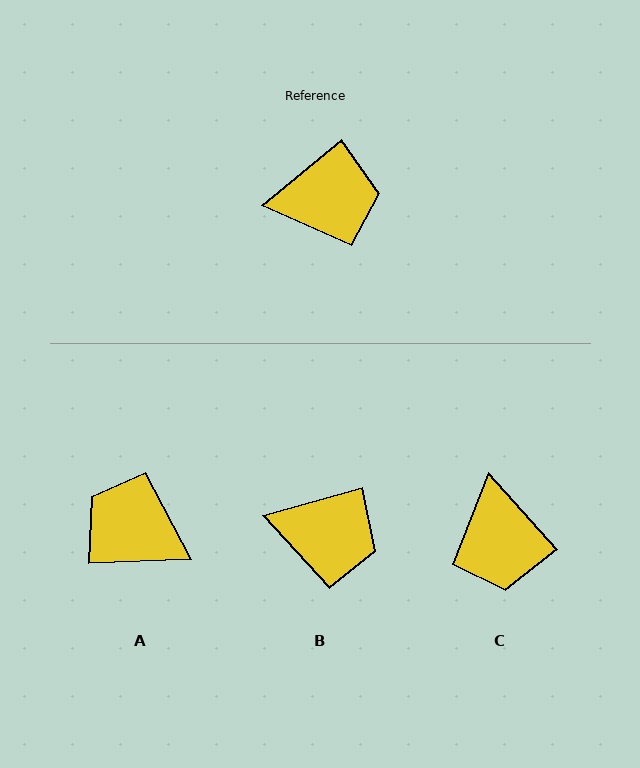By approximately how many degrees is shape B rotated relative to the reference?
Approximately 24 degrees clockwise.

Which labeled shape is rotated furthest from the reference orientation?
A, about 142 degrees away.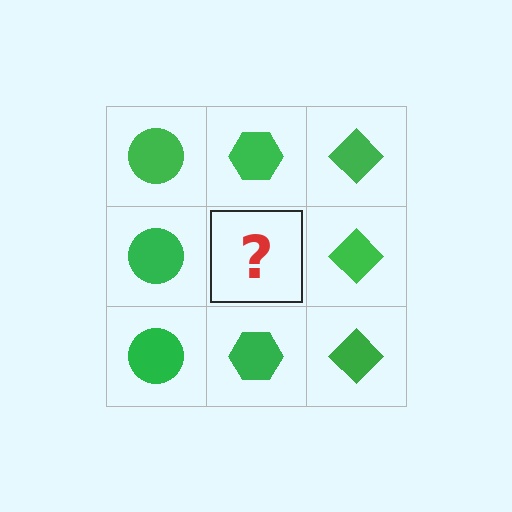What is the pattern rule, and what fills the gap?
The rule is that each column has a consistent shape. The gap should be filled with a green hexagon.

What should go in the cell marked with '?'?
The missing cell should contain a green hexagon.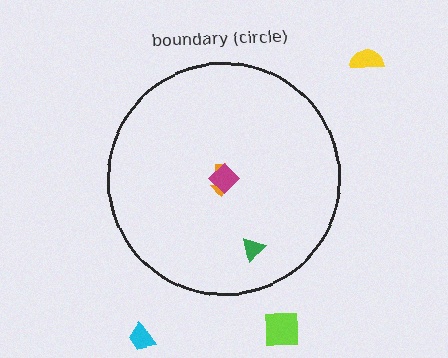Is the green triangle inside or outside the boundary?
Inside.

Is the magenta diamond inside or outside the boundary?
Inside.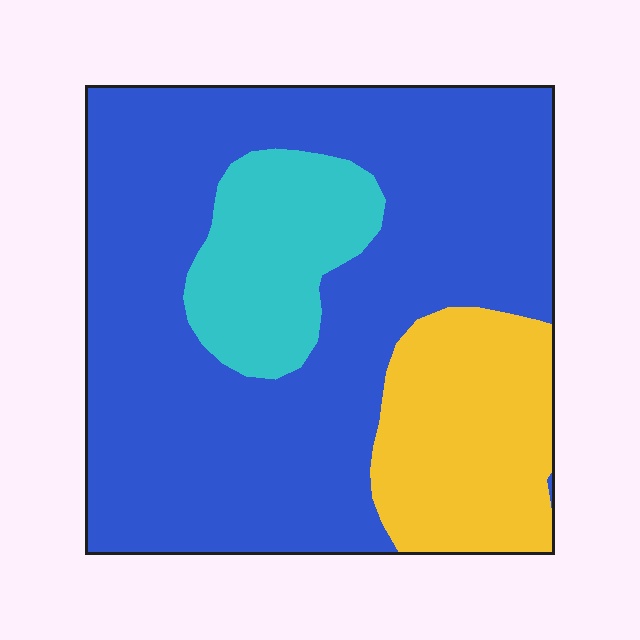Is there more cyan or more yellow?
Yellow.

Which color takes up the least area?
Cyan, at roughly 15%.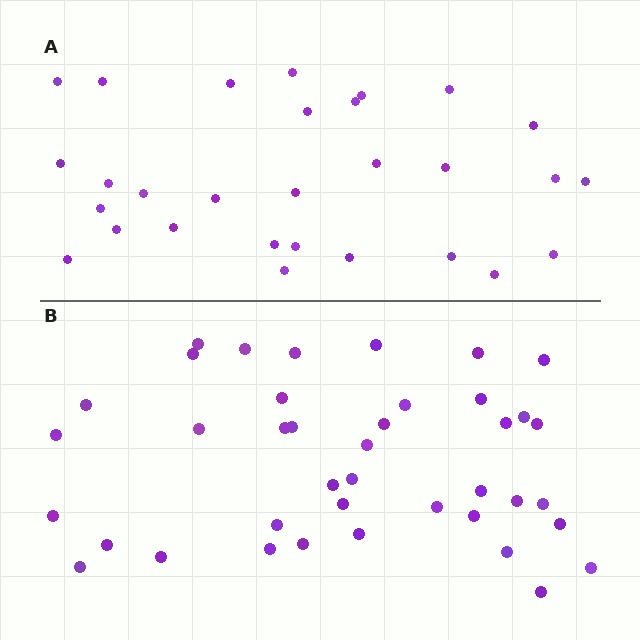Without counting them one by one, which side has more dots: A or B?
Region B (the bottom region) has more dots.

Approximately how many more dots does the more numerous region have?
Region B has roughly 12 or so more dots than region A.